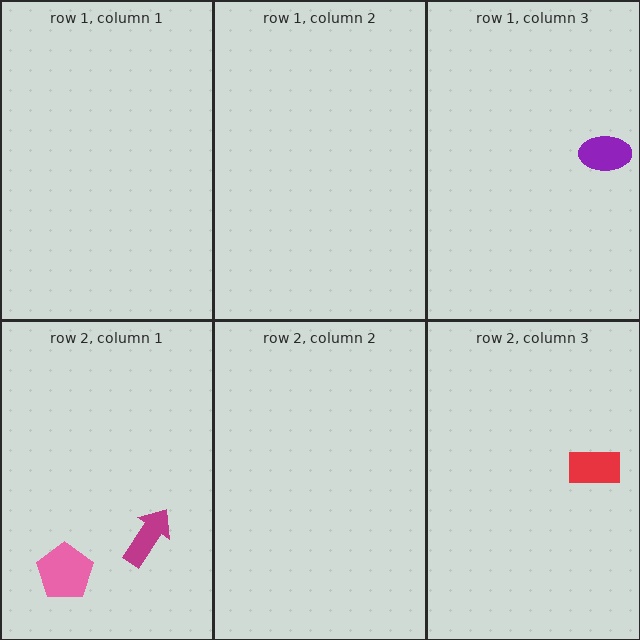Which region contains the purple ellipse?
The row 1, column 3 region.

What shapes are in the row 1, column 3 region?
The purple ellipse.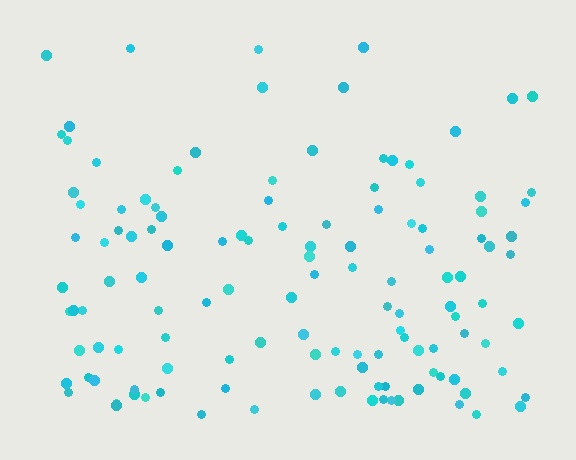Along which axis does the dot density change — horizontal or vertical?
Vertical.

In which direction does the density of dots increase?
From top to bottom, with the bottom side densest.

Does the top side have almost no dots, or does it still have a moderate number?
Still a moderate number, just noticeably fewer than the bottom.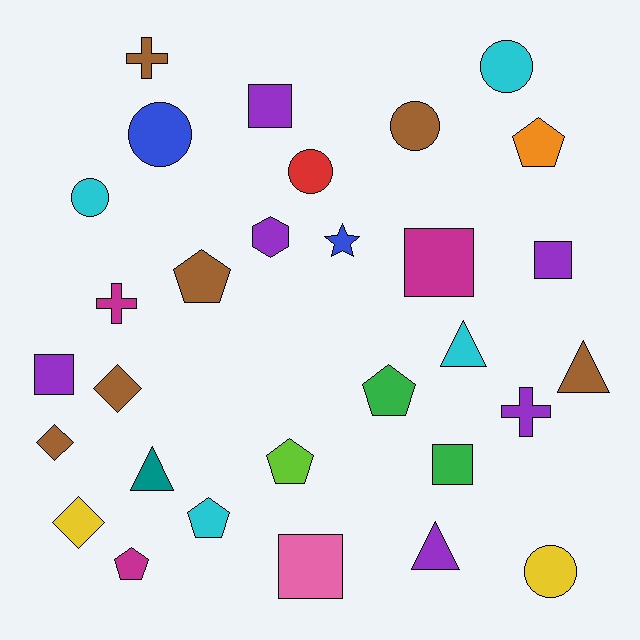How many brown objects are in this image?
There are 6 brown objects.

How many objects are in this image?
There are 30 objects.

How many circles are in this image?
There are 6 circles.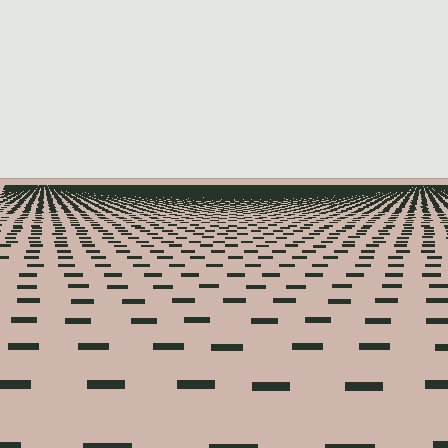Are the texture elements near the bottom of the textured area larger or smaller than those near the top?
Larger. Near the bottom, elements are closer to the viewer and appear at a bigger on-screen size.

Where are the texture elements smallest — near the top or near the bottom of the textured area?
Near the top.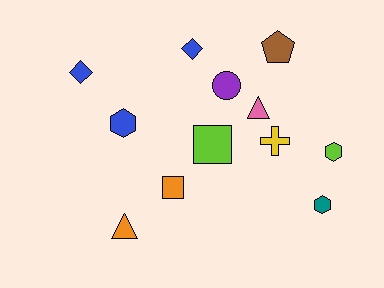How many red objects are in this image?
There are no red objects.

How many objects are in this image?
There are 12 objects.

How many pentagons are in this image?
There is 1 pentagon.